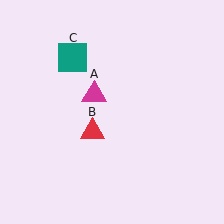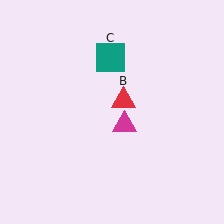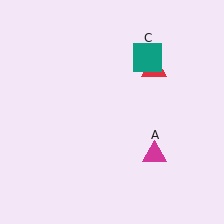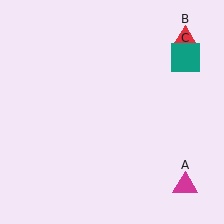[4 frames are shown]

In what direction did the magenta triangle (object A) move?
The magenta triangle (object A) moved down and to the right.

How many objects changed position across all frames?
3 objects changed position: magenta triangle (object A), red triangle (object B), teal square (object C).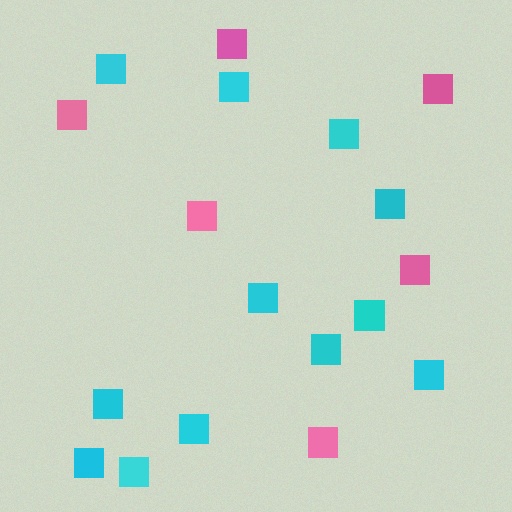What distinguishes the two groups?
There are 2 groups: one group of cyan squares (12) and one group of pink squares (6).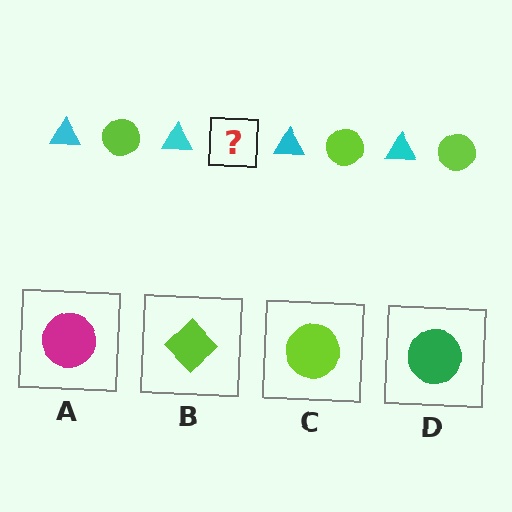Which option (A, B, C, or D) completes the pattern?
C.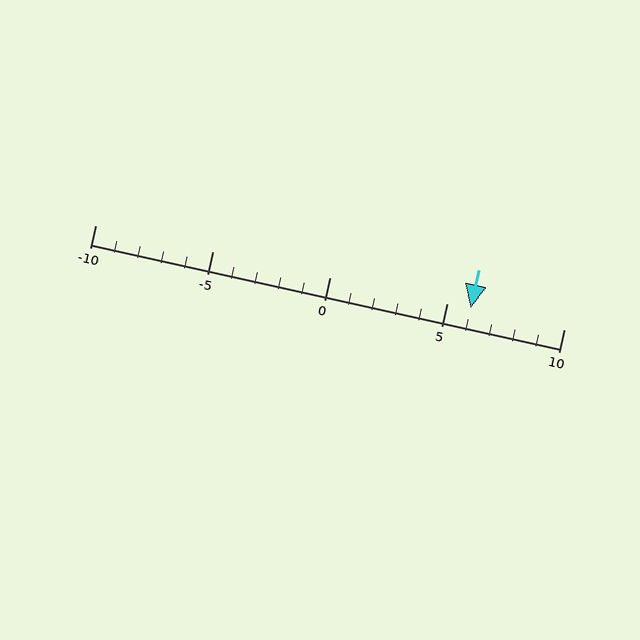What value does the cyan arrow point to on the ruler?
The cyan arrow points to approximately 6.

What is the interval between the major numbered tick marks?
The major tick marks are spaced 5 units apart.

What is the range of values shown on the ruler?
The ruler shows values from -10 to 10.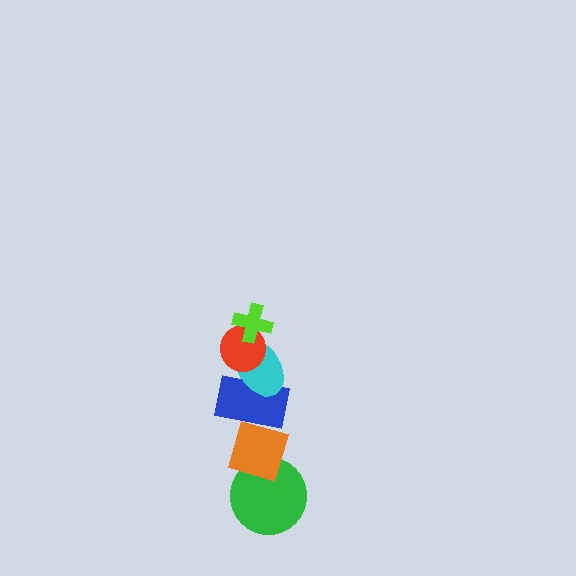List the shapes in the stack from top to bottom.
From top to bottom: the lime cross, the red circle, the cyan ellipse, the blue rectangle, the orange diamond, the green circle.